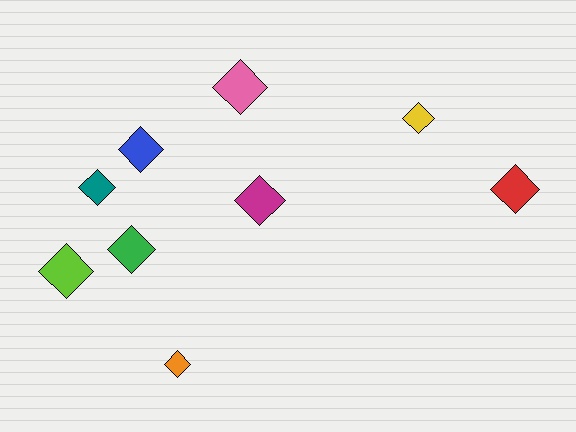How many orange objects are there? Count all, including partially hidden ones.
There is 1 orange object.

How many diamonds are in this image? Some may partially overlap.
There are 9 diamonds.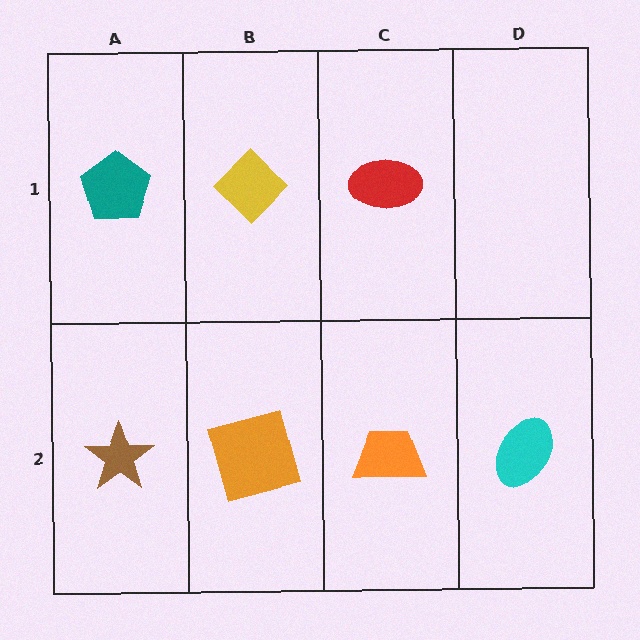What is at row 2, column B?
An orange square.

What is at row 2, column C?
An orange trapezoid.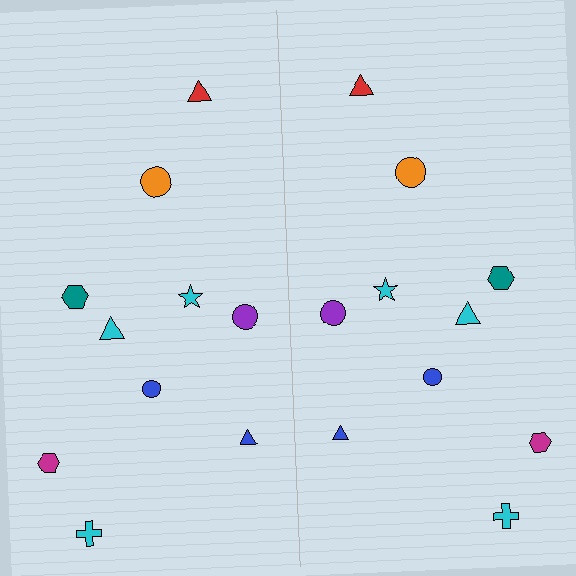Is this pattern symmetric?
Yes, this pattern has bilateral (reflection) symmetry.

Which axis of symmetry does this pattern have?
The pattern has a vertical axis of symmetry running through the center of the image.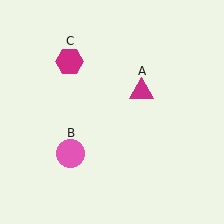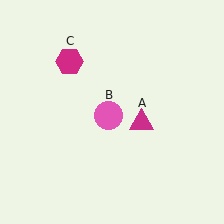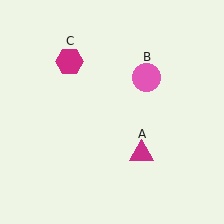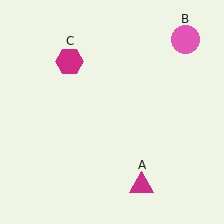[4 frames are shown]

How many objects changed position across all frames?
2 objects changed position: magenta triangle (object A), pink circle (object B).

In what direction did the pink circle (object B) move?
The pink circle (object B) moved up and to the right.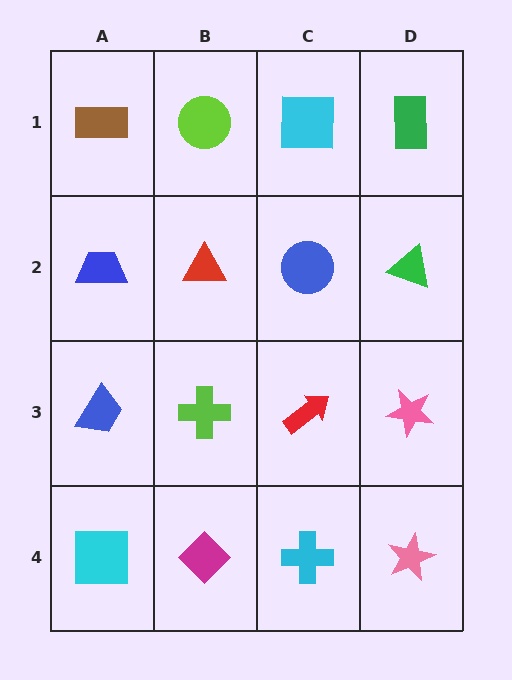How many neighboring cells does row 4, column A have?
2.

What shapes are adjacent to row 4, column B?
A lime cross (row 3, column B), a cyan square (row 4, column A), a cyan cross (row 4, column C).